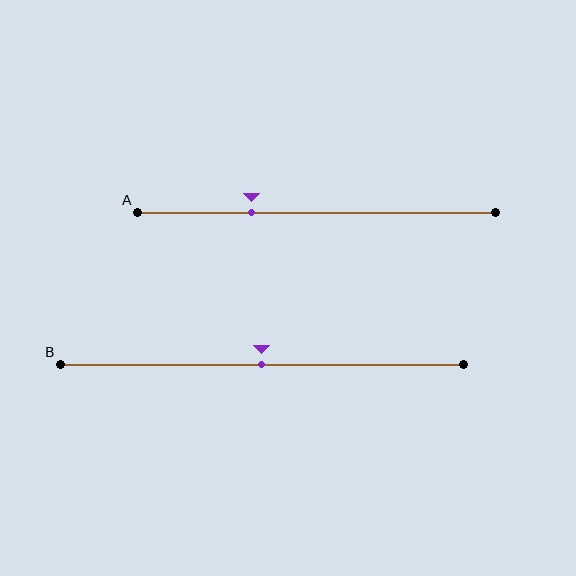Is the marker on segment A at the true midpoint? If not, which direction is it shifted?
No, the marker on segment A is shifted to the left by about 18% of the segment length.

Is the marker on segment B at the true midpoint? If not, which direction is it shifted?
Yes, the marker on segment B is at the true midpoint.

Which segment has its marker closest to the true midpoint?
Segment B has its marker closest to the true midpoint.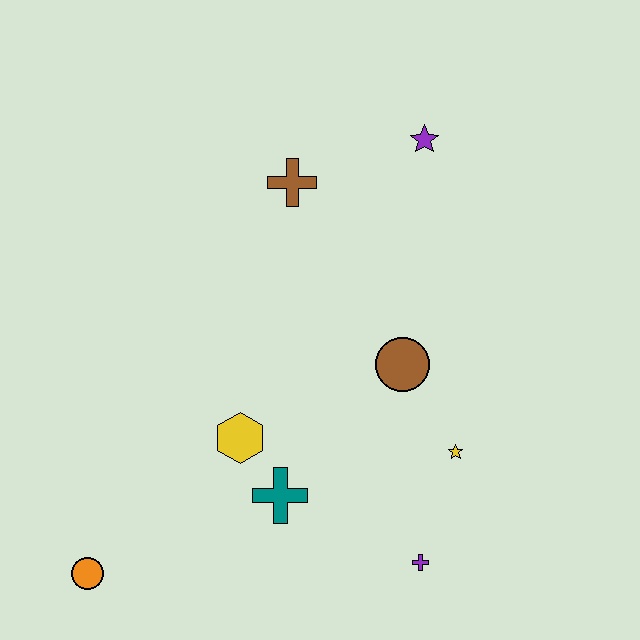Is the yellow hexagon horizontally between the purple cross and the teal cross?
No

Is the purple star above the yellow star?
Yes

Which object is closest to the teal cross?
The yellow hexagon is closest to the teal cross.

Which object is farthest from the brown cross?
The orange circle is farthest from the brown cross.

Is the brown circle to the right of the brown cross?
Yes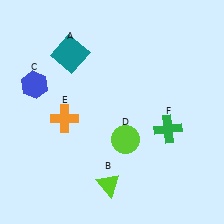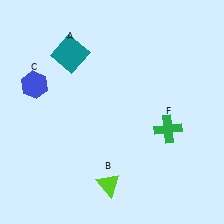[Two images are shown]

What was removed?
The lime circle (D), the orange cross (E) were removed in Image 2.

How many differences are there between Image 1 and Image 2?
There are 2 differences between the two images.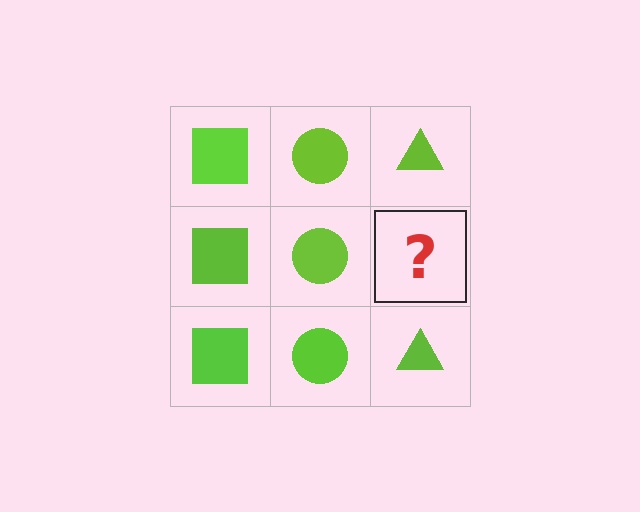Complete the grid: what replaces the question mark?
The question mark should be replaced with a lime triangle.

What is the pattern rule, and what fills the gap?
The rule is that each column has a consistent shape. The gap should be filled with a lime triangle.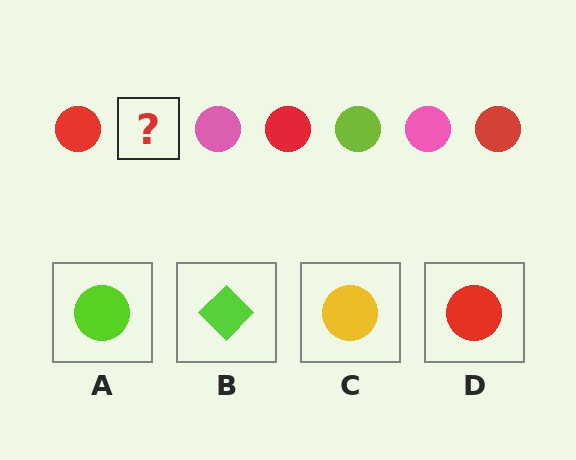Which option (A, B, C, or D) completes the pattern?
A.